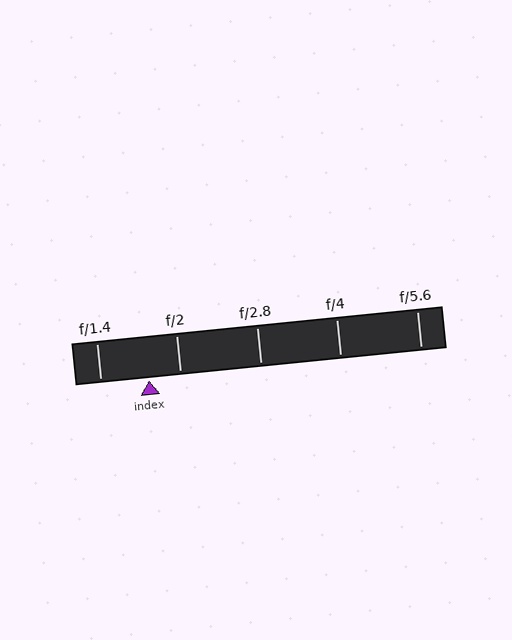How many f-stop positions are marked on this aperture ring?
There are 5 f-stop positions marked.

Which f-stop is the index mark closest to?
The index mark is closest to f/2.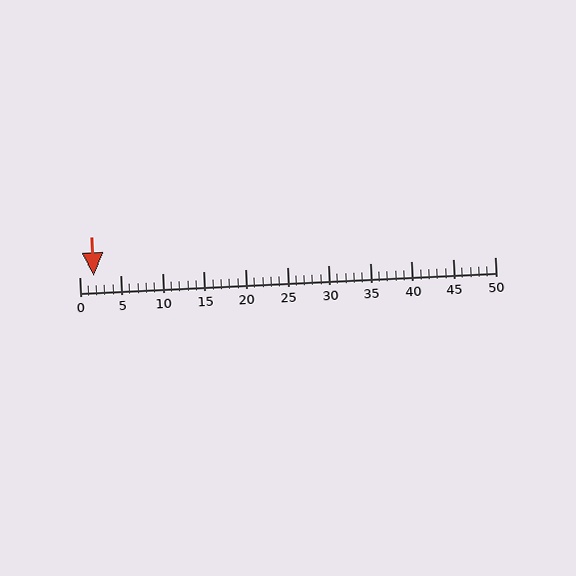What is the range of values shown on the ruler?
The ruler shows values from 0 to 50.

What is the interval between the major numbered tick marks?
The major tick marks are spaced 5 units apart.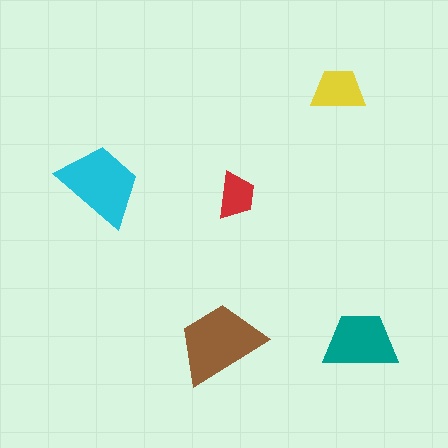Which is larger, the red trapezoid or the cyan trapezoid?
The cyan one.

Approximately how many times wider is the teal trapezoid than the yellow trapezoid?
About 1.5 times wider.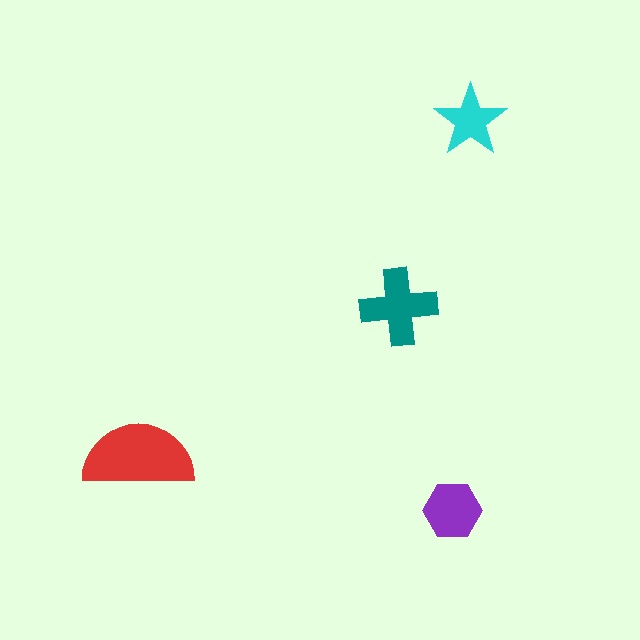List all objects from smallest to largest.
The cyan star, the purple hexagon, the teal cross, the red semicircle.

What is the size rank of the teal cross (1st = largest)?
2nd.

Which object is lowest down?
The purple hexagon is bottommost.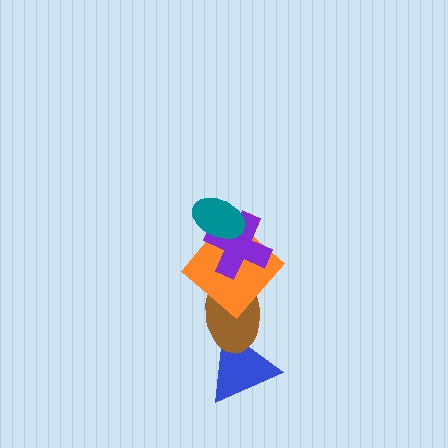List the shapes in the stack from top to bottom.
From top to bottom: the teal ellipse, the purple cross, the orange diamond, the brown ellipse, the blue triangle.